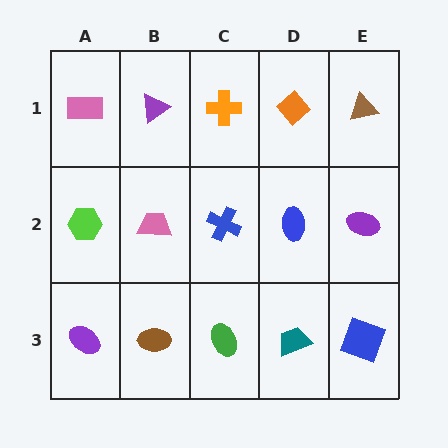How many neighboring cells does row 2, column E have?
3.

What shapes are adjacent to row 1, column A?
A lime hexagon (row 2, column A), a purple triangle (row 1, column B).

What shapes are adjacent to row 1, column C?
A blue cross (row 2, column C), a purple triangle (row 1, column B), an orange diamond (row 1, column D).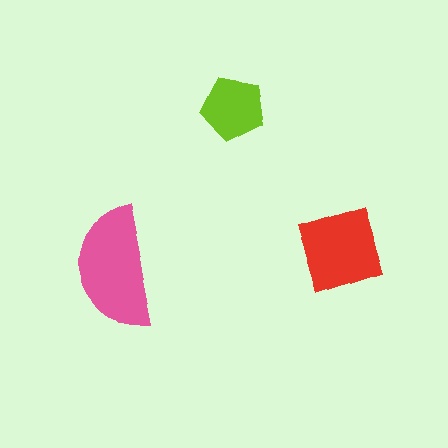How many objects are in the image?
There are 3 objects in the image.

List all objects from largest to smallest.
The pink semicircle, the red square, the lime pentagon.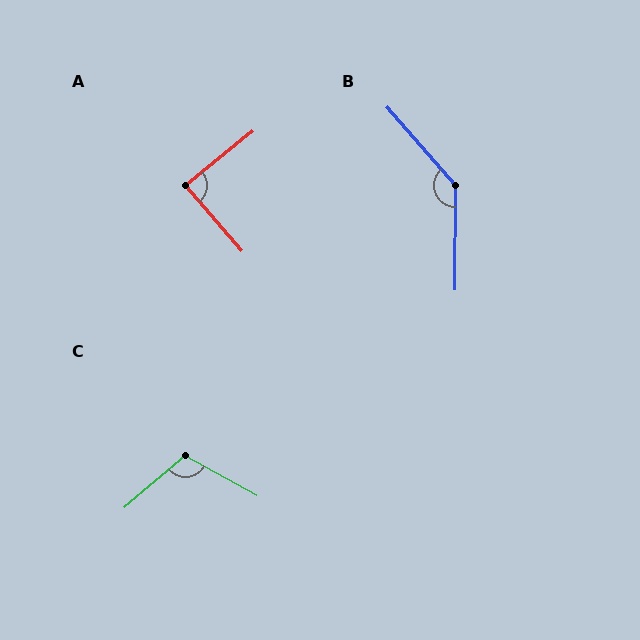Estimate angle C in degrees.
Approximately 110 degrees.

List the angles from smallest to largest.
A (88°), C (110°), B (139°).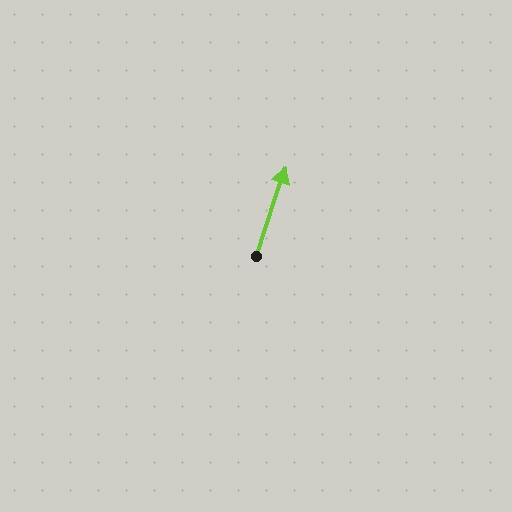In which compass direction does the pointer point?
North.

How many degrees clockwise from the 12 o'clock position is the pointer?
Approximately 18 degrees.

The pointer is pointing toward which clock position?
Roughly 1 o'clock.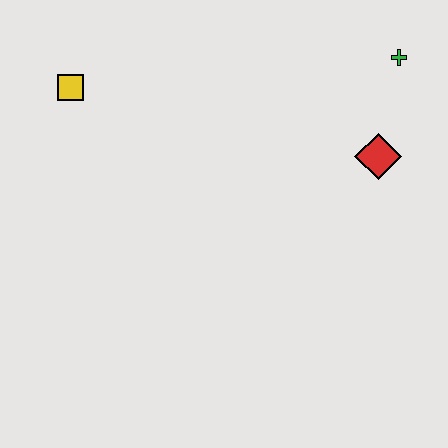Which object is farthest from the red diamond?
The yellow square is farthest from the red diamond.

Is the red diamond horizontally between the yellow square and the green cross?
Yes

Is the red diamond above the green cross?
No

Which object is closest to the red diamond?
The green cross is closest to the red diamond.